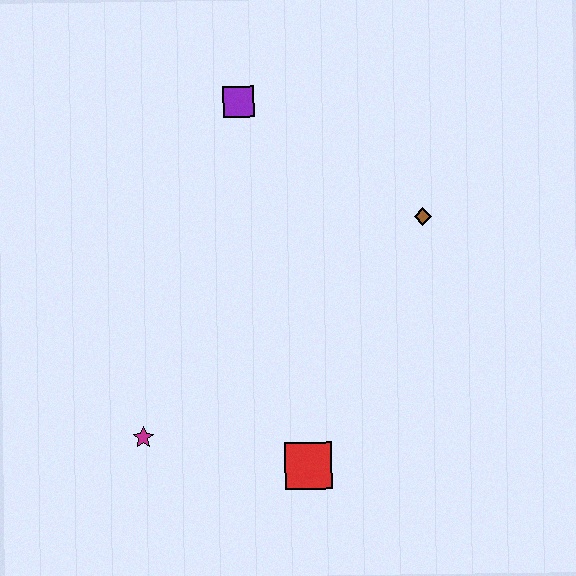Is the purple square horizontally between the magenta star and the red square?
Yes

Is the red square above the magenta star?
No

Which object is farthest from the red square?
The purple square is farthest from the red square.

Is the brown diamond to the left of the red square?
No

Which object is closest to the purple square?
The brown diamond is closest to the purple square.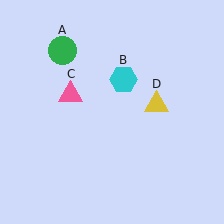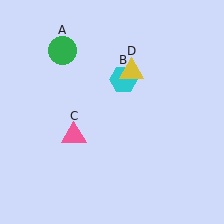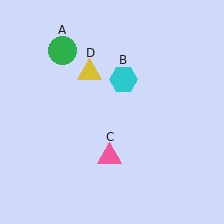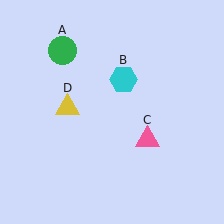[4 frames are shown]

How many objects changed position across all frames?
2 objects changed position: pink triangle (object C), yellow triangle (object D).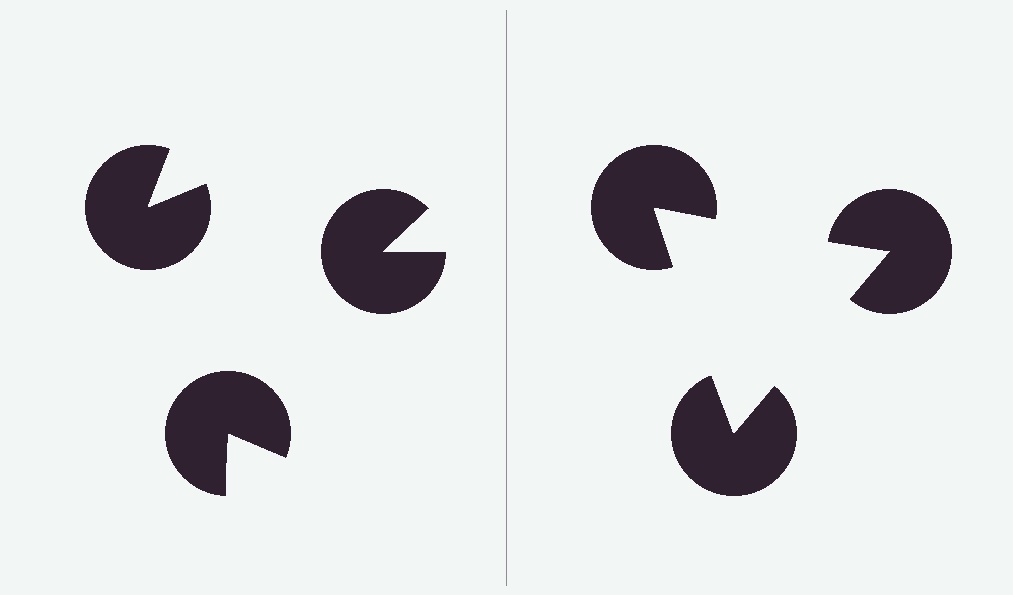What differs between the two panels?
The pac-man discs are positioned identically on both sides; only the wedge orientations differ. On the right they align to a triangle; on the left they are misaligned.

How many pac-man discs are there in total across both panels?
6 — 3 on each side.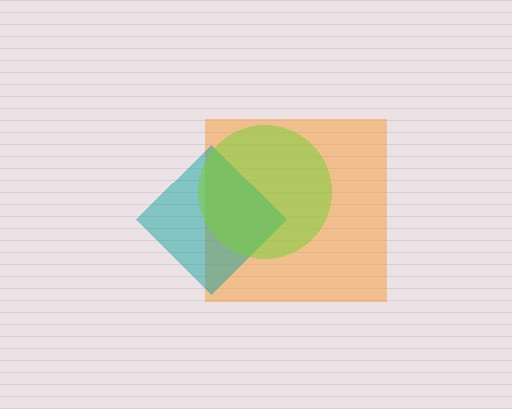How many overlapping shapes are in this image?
There are 3 overlapping shapes in the image.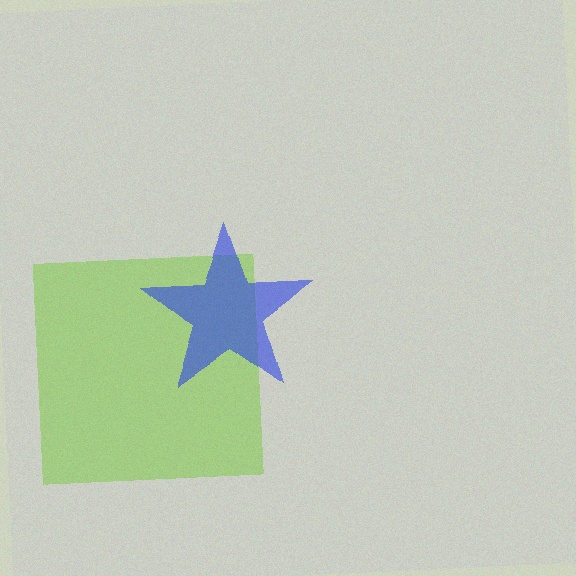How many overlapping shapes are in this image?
There are 2 overlapping shapes in the image.